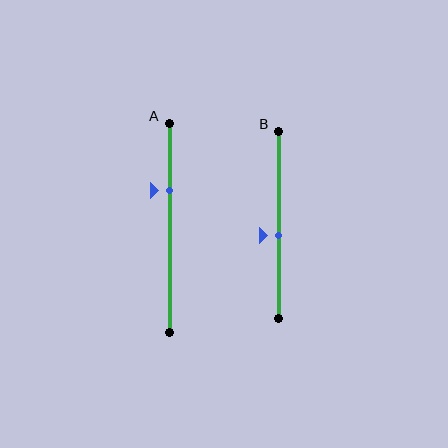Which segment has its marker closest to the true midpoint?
Segment B has its marker closest to the true midpoint.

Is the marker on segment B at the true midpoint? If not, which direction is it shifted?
No, the marker on segment B is shifted downward by about 6% of the segment length.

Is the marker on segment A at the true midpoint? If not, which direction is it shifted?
No, the marker on segment A is shifted upward by about 18% of the segment length.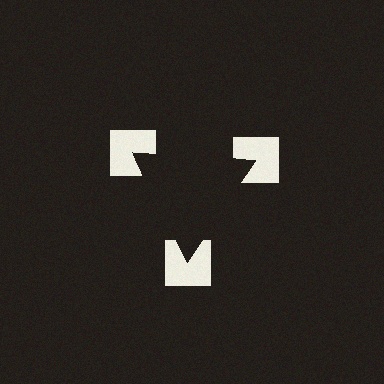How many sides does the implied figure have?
3 sides.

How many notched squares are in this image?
There are 3 — one at each vertex of the illusory triangle.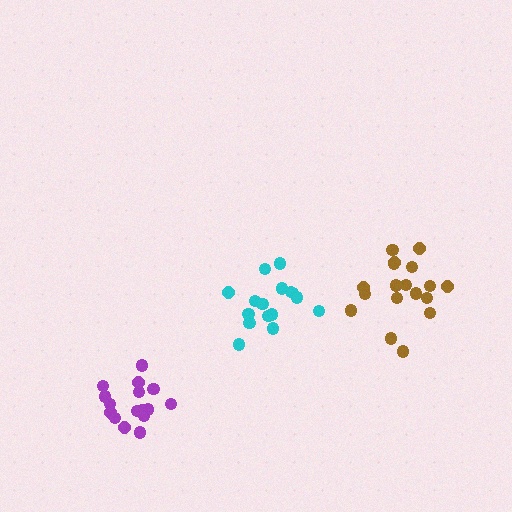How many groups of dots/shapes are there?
There are 3 groups.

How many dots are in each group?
Group 1: 18 dots, Group 2: 16 dots, Group 3: 16 dots (50 total).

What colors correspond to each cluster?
The clusters are colored: brown, cyan, purple.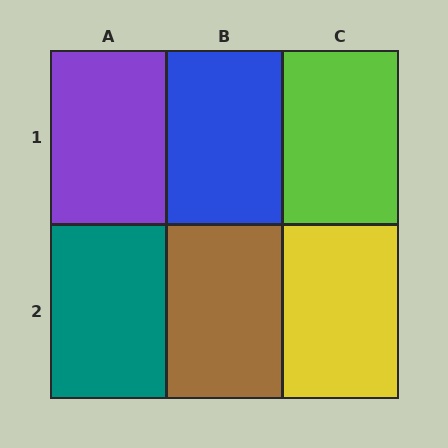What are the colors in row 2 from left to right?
Teal, brown, yellow.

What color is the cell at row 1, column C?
Lime.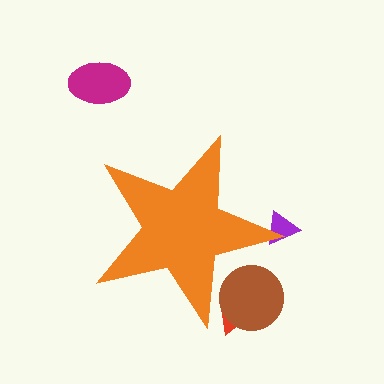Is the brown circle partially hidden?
Yes, the brown circle is partially hidden behind the orange star.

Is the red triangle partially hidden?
Yes, the red triangle is partially hidden behind the orange star.